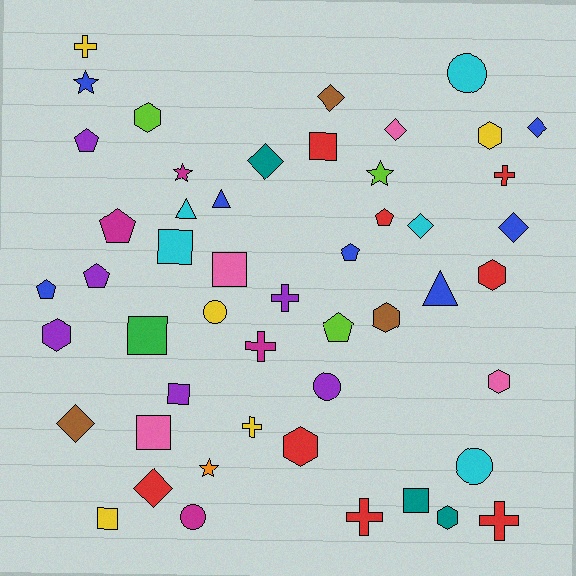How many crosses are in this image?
There are 7 crosses.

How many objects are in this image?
There are 50 objects.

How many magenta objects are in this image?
There are 4 magenta objects.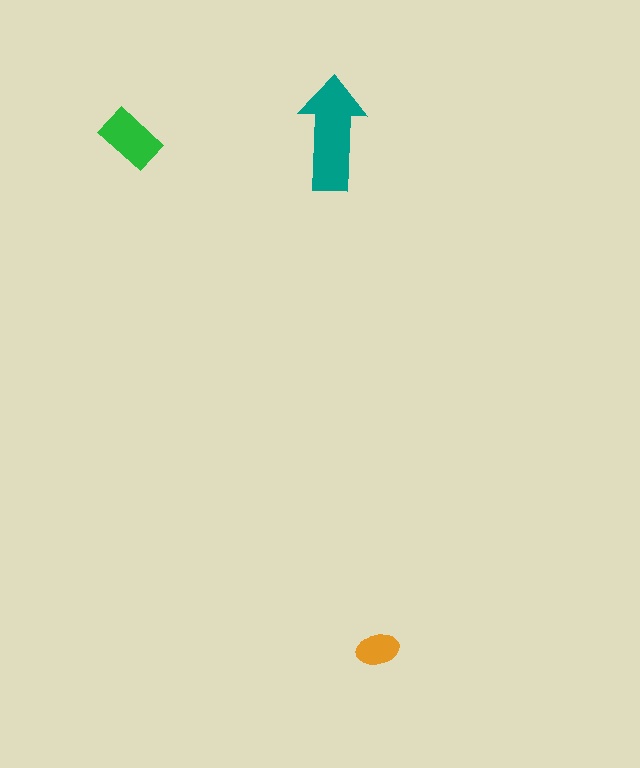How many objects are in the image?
There are 3 objects in the image.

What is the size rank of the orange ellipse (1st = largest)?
3rd.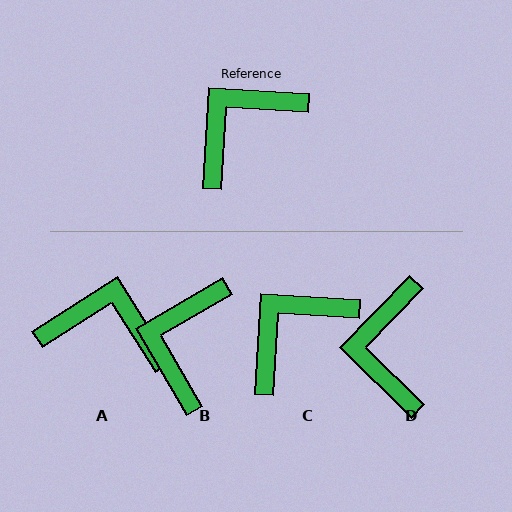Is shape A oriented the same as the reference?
No, it is off by about 54 degrees.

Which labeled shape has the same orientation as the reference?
C.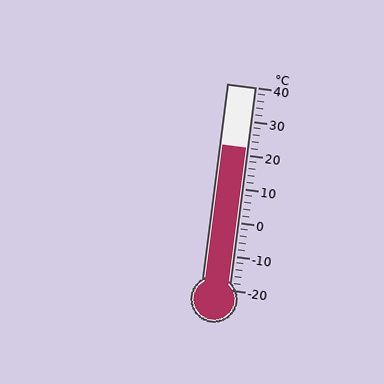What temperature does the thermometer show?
The thermometer shows approximately 22°C.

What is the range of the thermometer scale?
The thermometer scale ranges from -20°C to 40°C.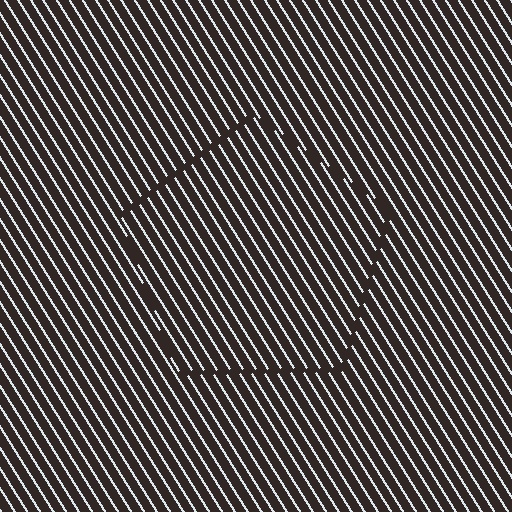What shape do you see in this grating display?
An illusory pentagon. The interior of the shape contains the same grating, shifted by half a period — the contour is defined by the phase discontinuity where line-ends from the inner and outer gratings abut.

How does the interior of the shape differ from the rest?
The interior of the shape contains the same grating, shifted by half a period — the contour is defined by the phase discontinuity where line-ends from the inner and outer gratings abut.